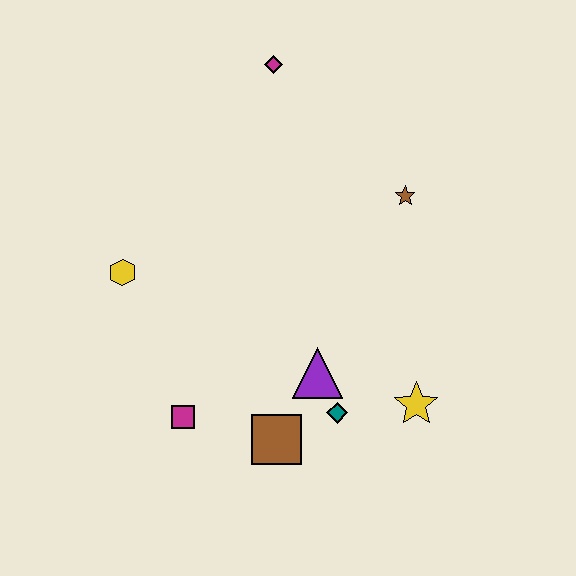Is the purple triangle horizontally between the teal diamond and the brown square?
Yes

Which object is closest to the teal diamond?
The purple triangle is closest to the teal diamond.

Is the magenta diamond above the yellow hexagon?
Yes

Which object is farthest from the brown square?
The magenta diamond is farthest from the brown square.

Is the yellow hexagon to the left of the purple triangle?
Yes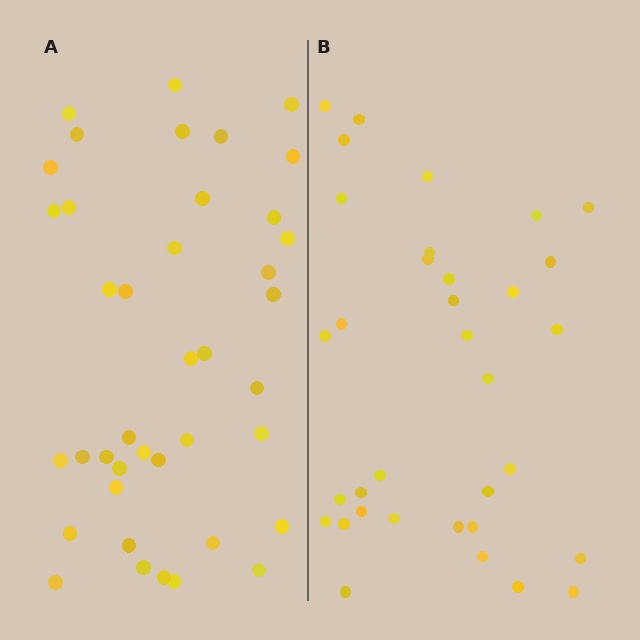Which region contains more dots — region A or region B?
Region A (the left region) has more dots.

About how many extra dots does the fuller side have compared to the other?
Region A has about 6 more dots than region B.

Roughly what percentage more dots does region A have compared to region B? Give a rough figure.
About 20% more.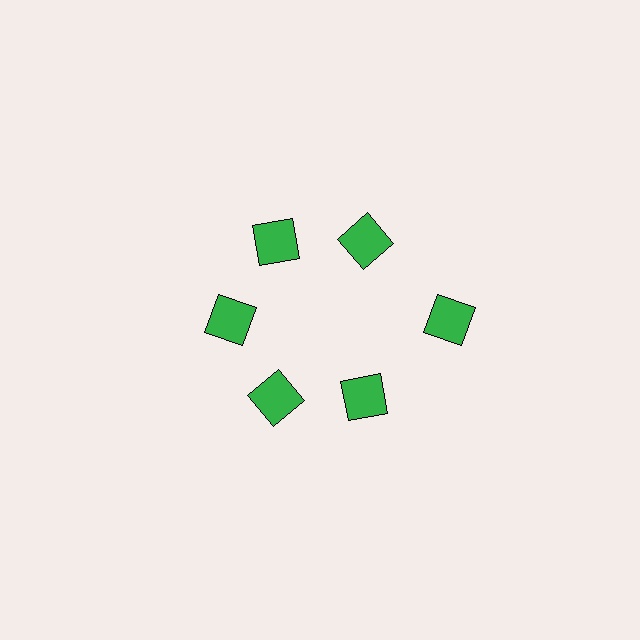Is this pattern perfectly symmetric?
No. The 6 green squares are arranged in a ring, but one element near the 3 o'clock position is pushed outward from the center, breaking the 6-fold rotational symmetry.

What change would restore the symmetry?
The symmetry would be restored by moving it inward, back onto the ring so that all 6 squares sit at equal angles and equal distance from the center.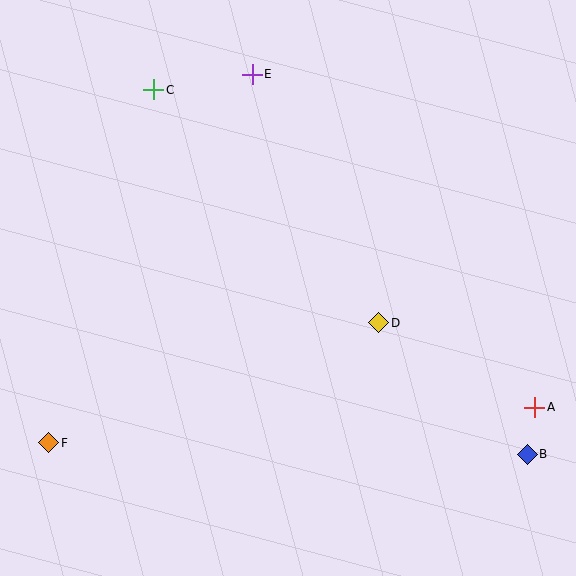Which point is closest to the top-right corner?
Point E is closest to the top-right corner.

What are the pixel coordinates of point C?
Point C is at (154, 90).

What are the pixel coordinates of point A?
Point A is at (535, 407).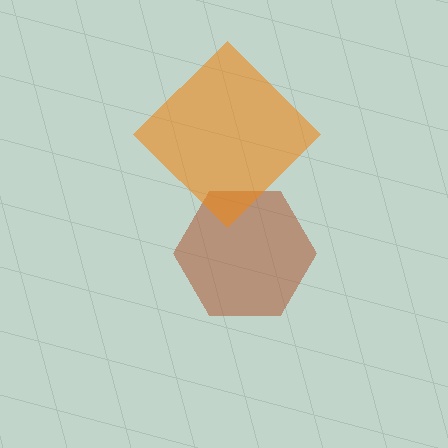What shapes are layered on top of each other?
The layered shapes are: a brown hexagon, an orange diamond.